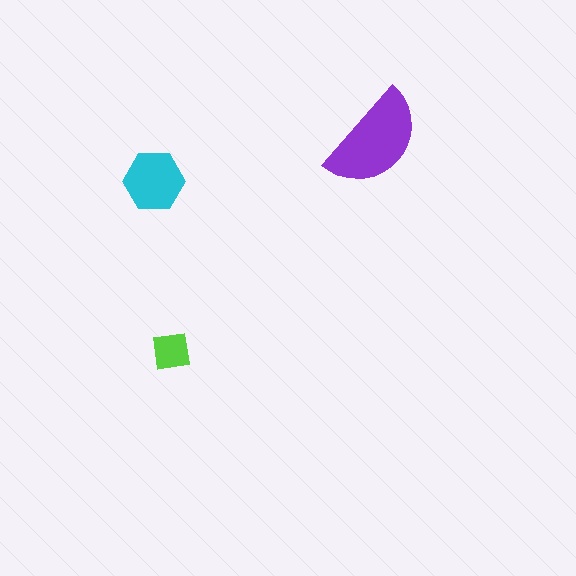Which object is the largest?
The purple semicircle.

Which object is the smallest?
The lime square.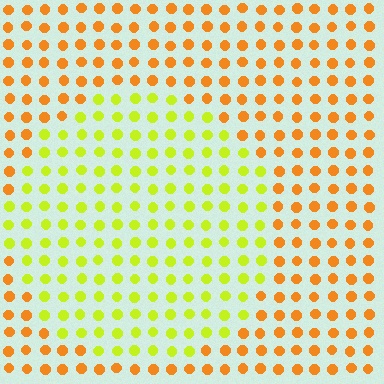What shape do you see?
I see a circle.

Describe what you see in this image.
The image is filled with small orange elements in a uniform arrangement. A circle-shaped region is visible where the elements are tinted to a slightly different hue, forming a subtle color boundary.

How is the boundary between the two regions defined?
The boundary is defined purely by a slight shift in hue (about 44 degrees). Spacing, size, and orientation are identical on both sides.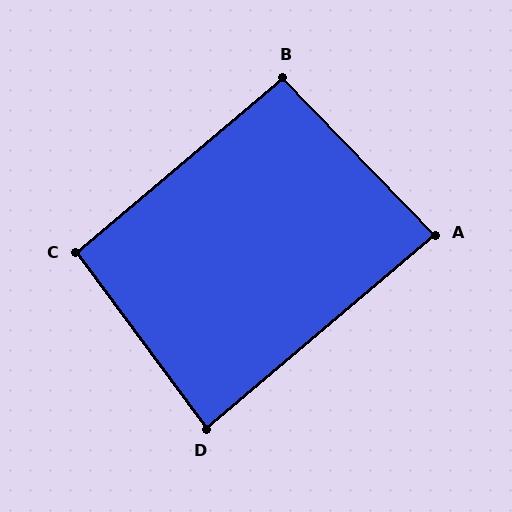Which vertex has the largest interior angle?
B, at approximately 94 degrees.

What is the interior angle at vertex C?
Approximately 94 degrees (approximately right).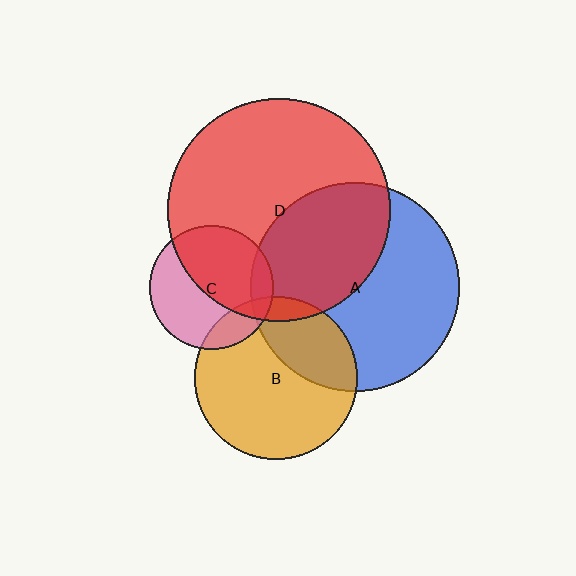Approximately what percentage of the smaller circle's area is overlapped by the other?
Approximately 10%.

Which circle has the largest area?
Circle D (red).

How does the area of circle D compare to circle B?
Approximately 1.9 times.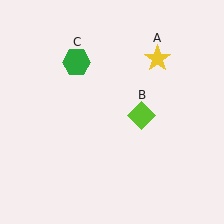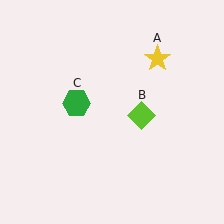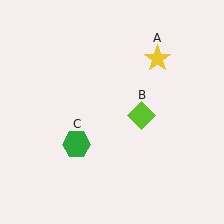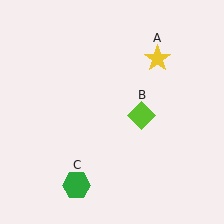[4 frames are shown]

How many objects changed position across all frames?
1 object changed position: green hexagon (object C).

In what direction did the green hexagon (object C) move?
The green hexagon (object C) moved down.